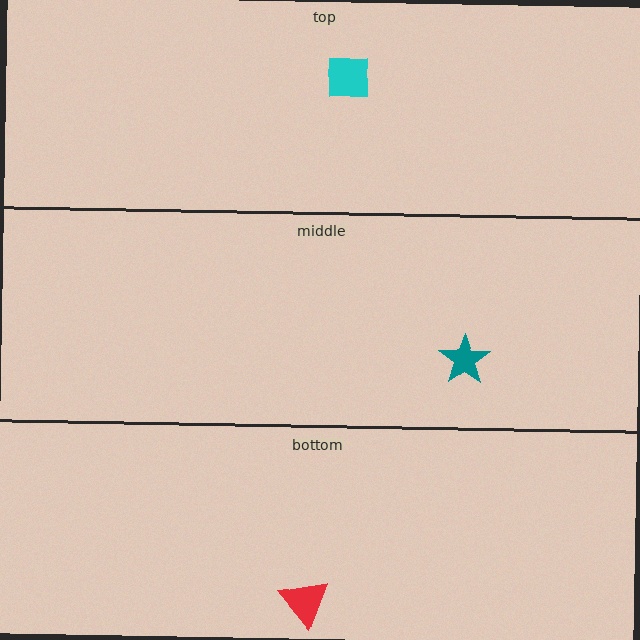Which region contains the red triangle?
The bottom region.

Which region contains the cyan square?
The top region.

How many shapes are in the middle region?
1.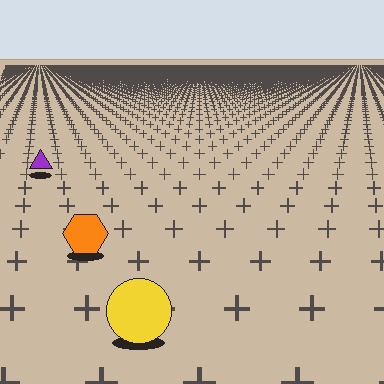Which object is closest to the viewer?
The yellow circle is closest. The texture marks near it are larger and more spread out.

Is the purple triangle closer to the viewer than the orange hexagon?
No. The orange hexagon is closer — you can tell from the texture gradient: the ground texture is coarser near it.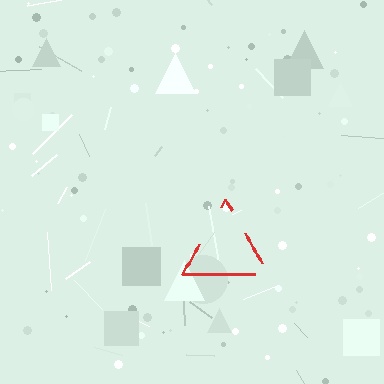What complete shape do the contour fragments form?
The contour fragments form a triangle.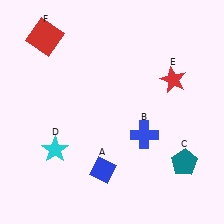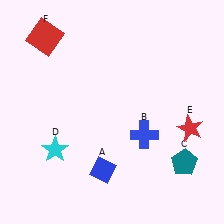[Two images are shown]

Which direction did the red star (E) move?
The red star (E) moved down.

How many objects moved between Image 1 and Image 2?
1 object moved between the two images.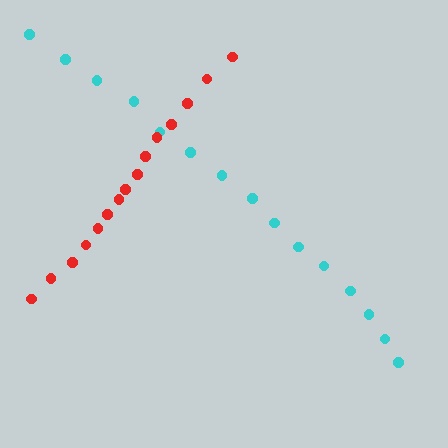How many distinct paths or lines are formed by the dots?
There are 2 distinct paths.